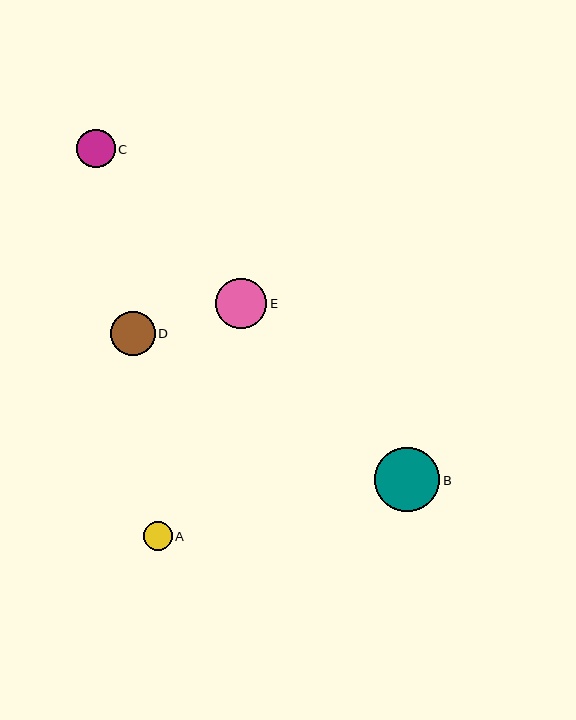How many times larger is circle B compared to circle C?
Circle B is approximately 1.7 times the size of circle C.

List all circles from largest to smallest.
From largest to smallest: B, E, D, C, A.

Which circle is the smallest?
Circle A is the smallest with a size of approximately 28 pixels.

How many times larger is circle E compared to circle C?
Circle E is approximately 1.3 times the size of circle C.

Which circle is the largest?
Circle B is the largest with a size of approximately 65 pixels.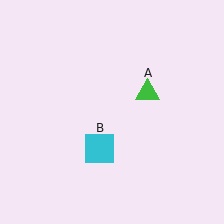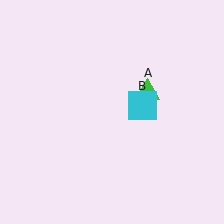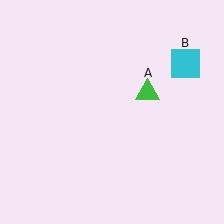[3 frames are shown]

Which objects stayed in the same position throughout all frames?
Green triangle (object A) remained stationary.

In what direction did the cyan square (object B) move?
The cyan square (object B) moved up and to the right.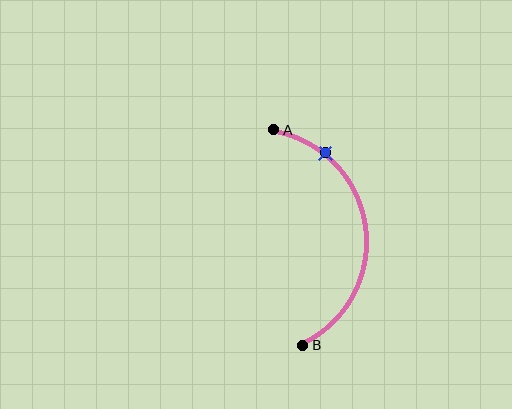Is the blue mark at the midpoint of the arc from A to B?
No. The blue mark lies on the arc but is closer to endpoint A. The arc midpoint would be at the point on the curve equidistant along the arc from both A and B.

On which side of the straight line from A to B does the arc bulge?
The arc bulges to the right of the straight line connecting A and B.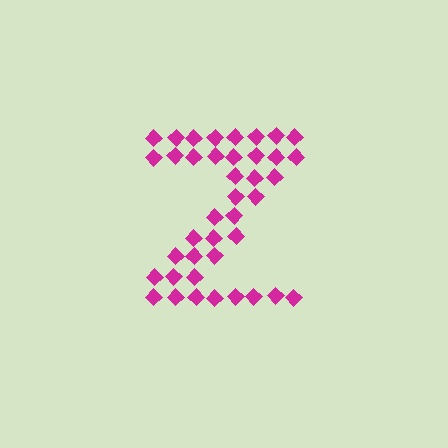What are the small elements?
The small elements are diamonds.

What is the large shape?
The large shape is the letter Z.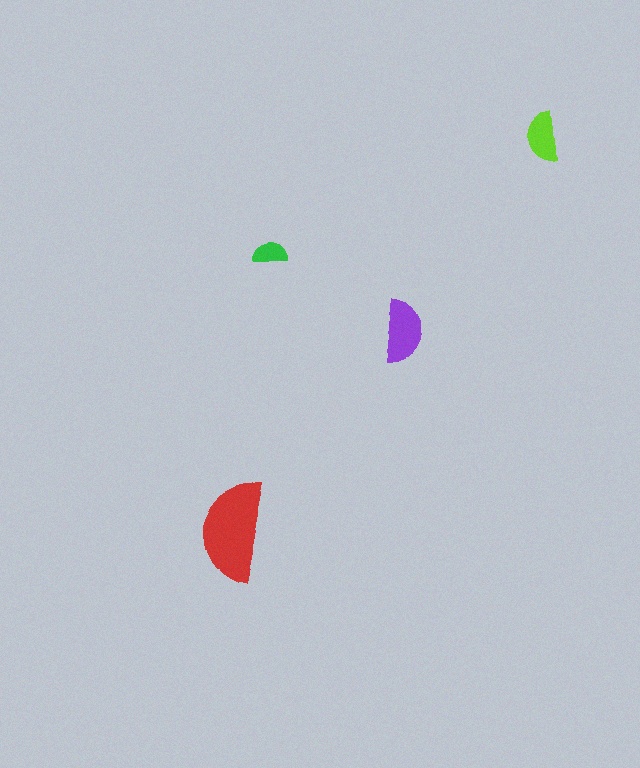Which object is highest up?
The lime semicircle is topmost.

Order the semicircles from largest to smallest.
the red one, the purple one, the lime one, the green one.